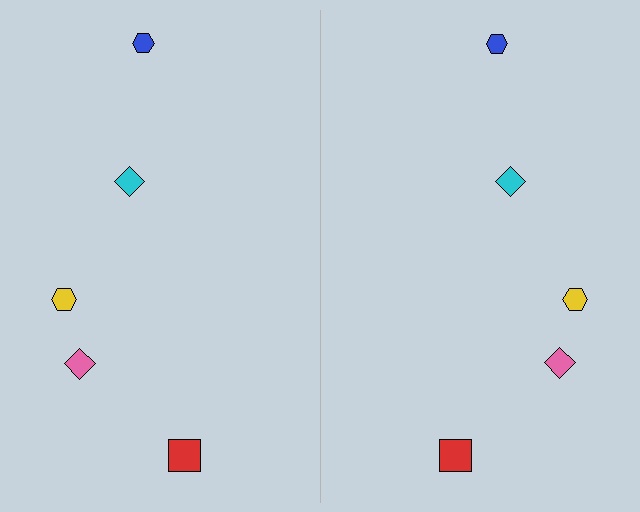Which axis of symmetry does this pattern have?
The pattern has a vertical axis of symmetry running through the center of the image.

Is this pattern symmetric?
Yes, this pattern has bilateral (reflection) symmetry.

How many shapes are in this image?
There are 10 shapes in this image.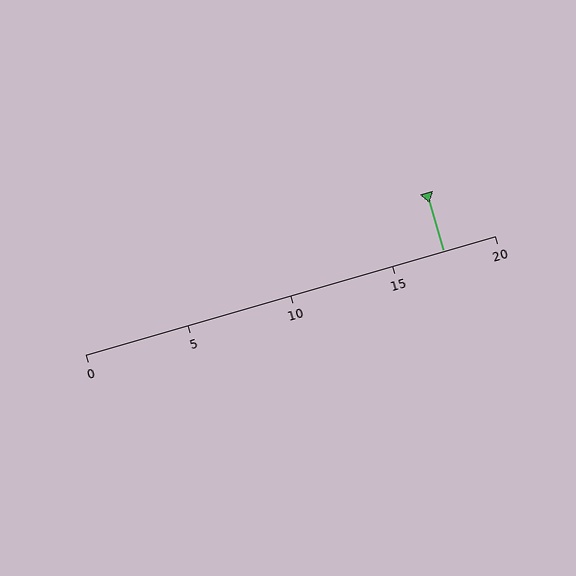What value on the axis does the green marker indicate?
The marker indicates approximately 17.5.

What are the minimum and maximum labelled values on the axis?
The axis runs from 0 to 20.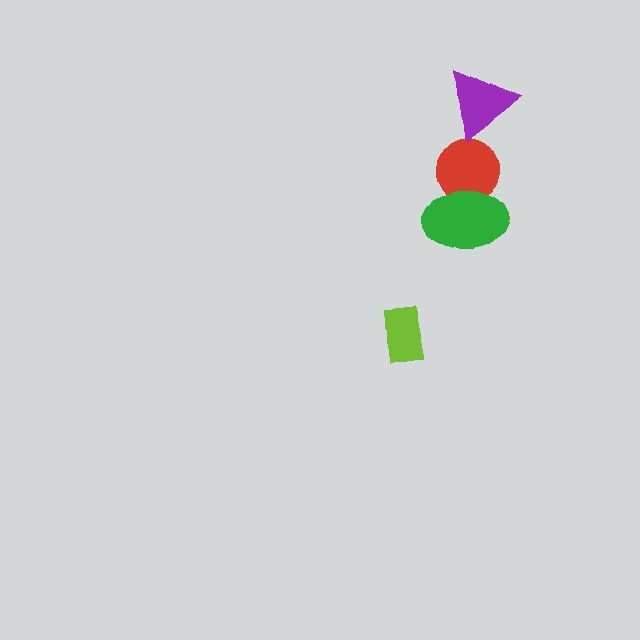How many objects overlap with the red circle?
1 object overlaps with the red circle.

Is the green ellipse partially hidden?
No, no other shape covers it.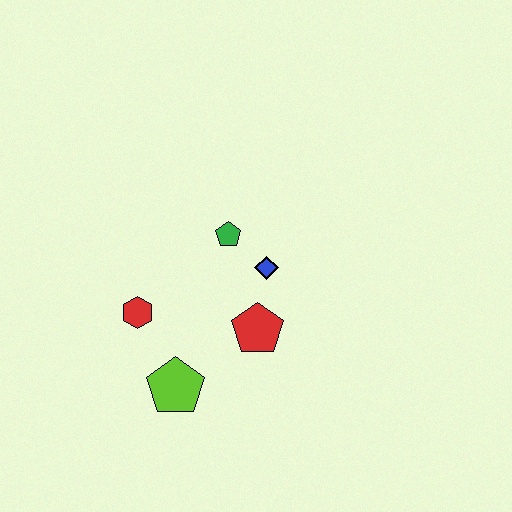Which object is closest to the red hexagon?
The lime pentagon is closest to the red hexagon.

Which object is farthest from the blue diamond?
The lime pentagon is farthest from the blue diamond.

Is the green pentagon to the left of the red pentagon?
Yes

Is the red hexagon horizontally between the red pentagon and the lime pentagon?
No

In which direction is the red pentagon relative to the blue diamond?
The red pentagon is below the blue diamond.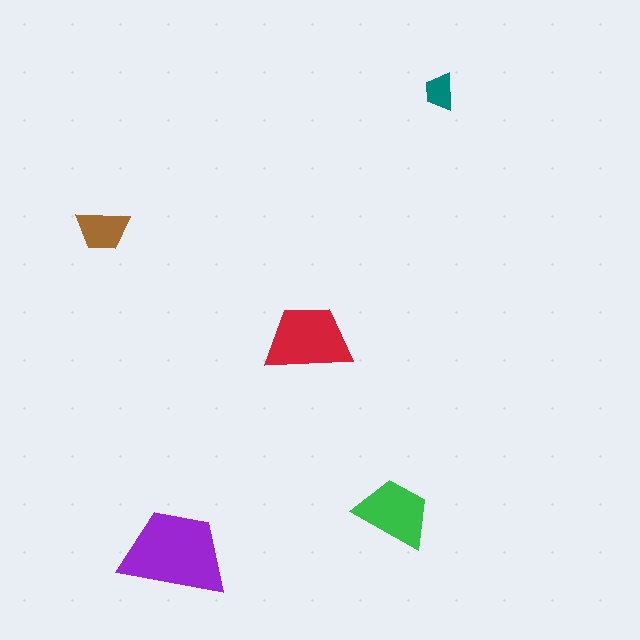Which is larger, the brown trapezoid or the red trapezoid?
The red one.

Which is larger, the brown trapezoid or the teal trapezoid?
The brown one.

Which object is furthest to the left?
The brown trapezoid is leftmost.